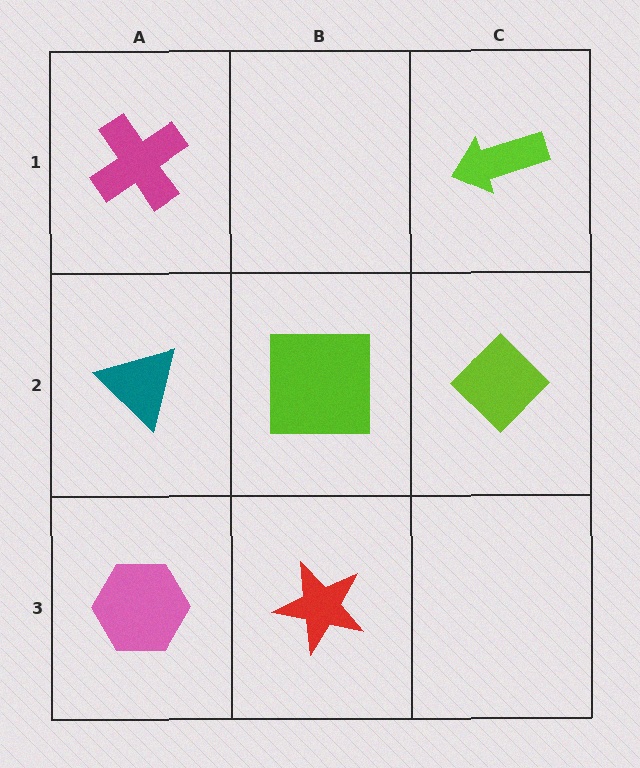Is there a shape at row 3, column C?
No, that cell is empty.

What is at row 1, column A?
A magenta cross.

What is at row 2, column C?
A lime diamond.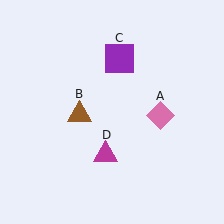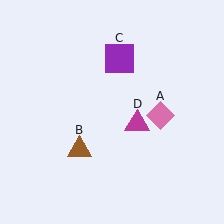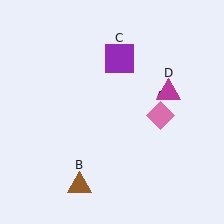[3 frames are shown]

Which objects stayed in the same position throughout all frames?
Pink diamond (object A) and purple square (object C) remained stationary.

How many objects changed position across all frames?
2 objects changed position: brown triangle (object B), magenta triangle (object D).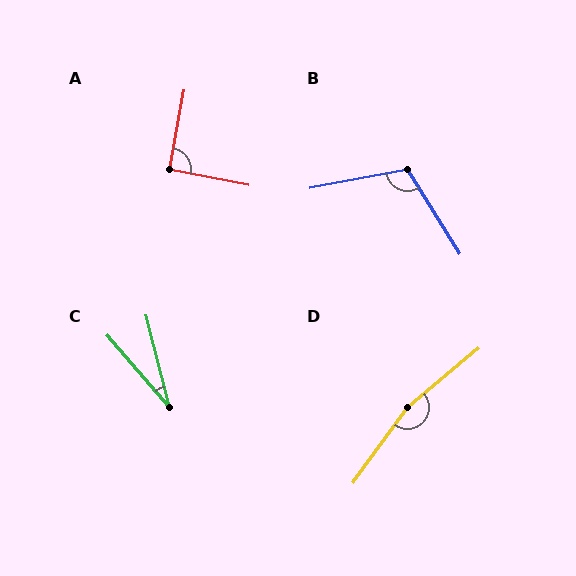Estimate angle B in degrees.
Approximately 111 degrees.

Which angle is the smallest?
C, at approximately 26 degrees.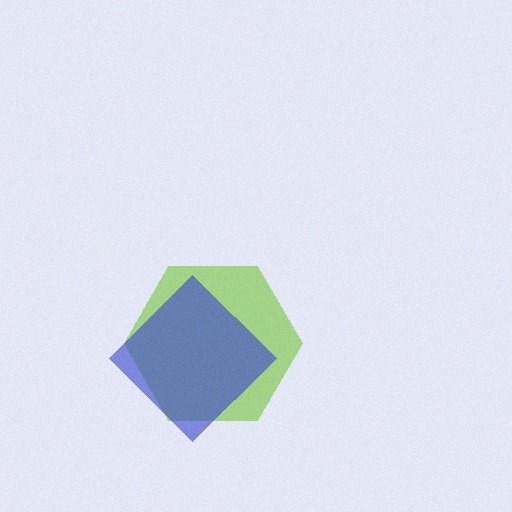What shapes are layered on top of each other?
The layered shapes are: a lime hexagon, a blue diamond.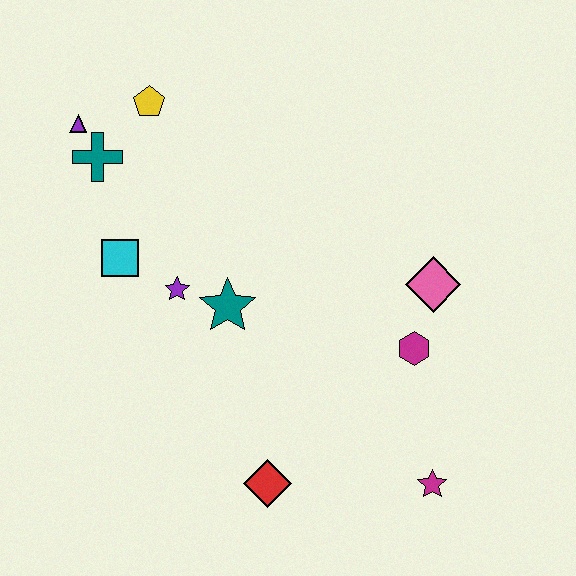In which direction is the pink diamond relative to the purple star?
The pink diamond is to the right of the purple star.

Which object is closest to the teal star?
The purple star is closest to the teal star.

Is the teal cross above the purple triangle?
No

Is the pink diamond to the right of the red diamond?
Yes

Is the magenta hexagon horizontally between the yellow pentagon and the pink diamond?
Yes